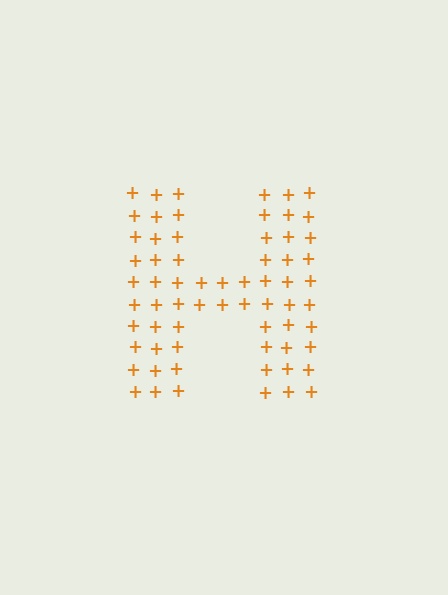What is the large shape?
The large shape is the letter H.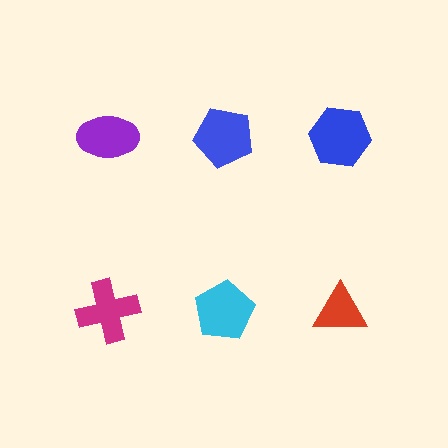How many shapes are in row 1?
3 shapes.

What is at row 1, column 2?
A blue pentagon.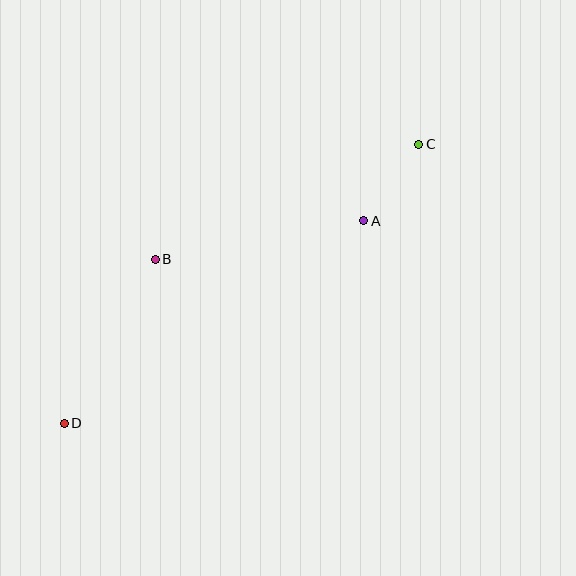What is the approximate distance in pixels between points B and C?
The distance between B and C is approximately 287 pixels.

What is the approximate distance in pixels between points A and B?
The distance between A and B is approximately 212 pixels.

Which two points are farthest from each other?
Points C and D are farthest from each other.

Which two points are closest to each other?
Points A and C are closest to each other.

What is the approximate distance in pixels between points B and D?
The distance between B and D is approximately 188 pixels.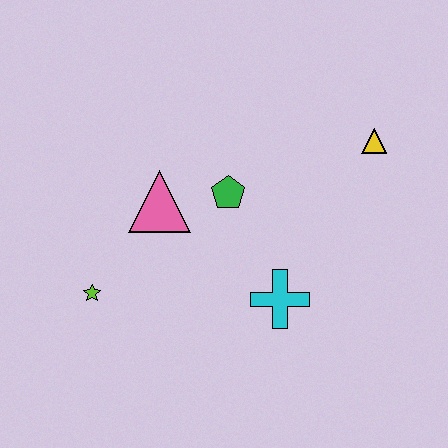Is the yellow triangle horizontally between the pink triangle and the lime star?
No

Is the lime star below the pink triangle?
Yes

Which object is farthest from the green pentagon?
The lime star is farthest from the green pentagon.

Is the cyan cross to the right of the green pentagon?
Yes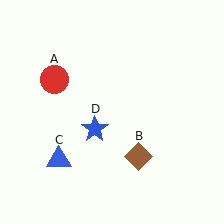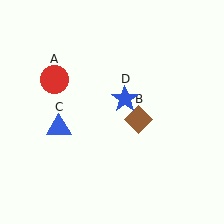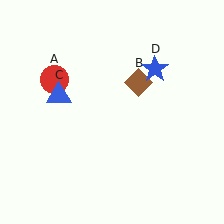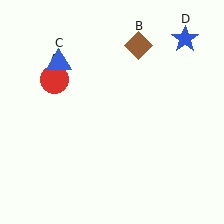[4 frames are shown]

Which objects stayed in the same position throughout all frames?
Red circle (object A) remained stationary.